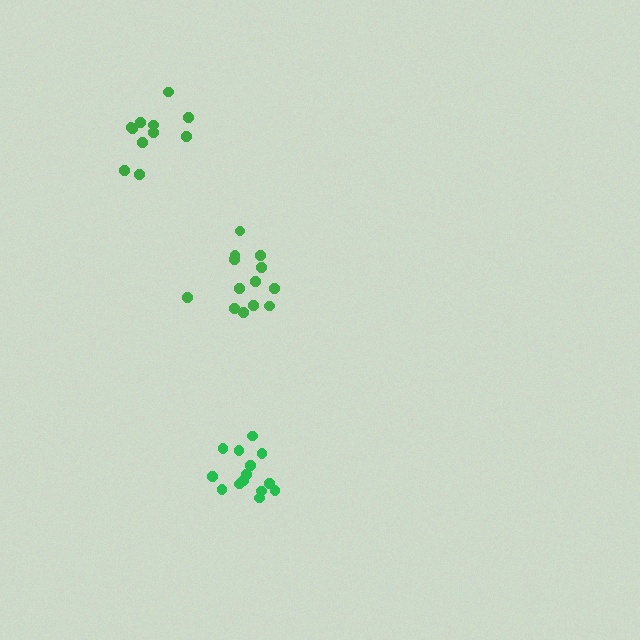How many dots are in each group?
Group 1: 14 dots, Group 2: 11 dots, Group 3: 13 dots (38 total).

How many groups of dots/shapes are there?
There are 3 groups.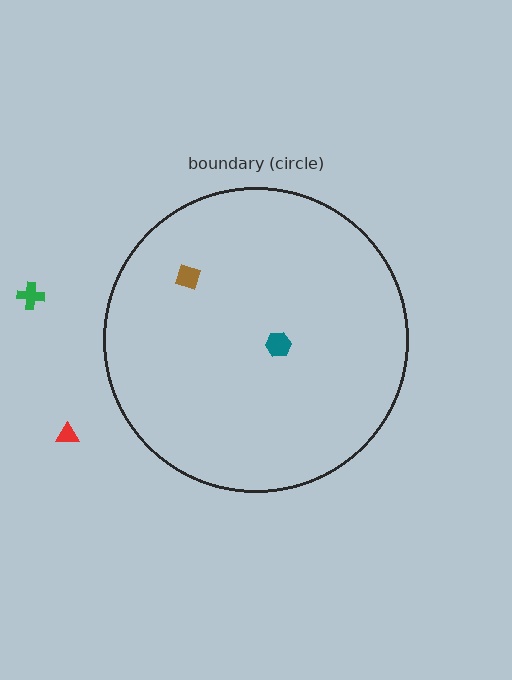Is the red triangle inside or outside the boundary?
Outside.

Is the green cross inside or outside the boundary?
Outside.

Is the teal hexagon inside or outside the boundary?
Inside.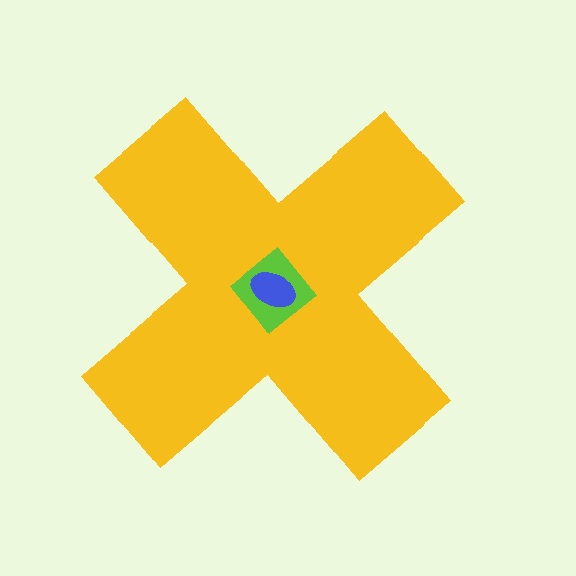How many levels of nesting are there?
3.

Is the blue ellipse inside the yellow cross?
Yes.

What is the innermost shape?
The blue ellipse.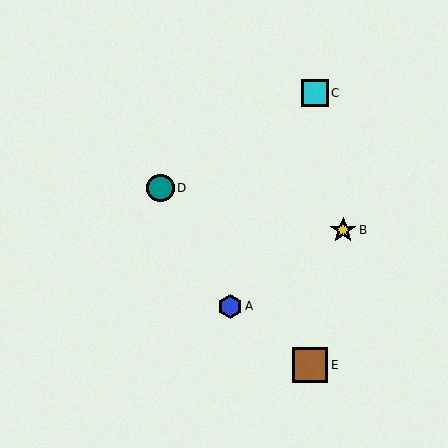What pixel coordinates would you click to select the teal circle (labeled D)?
Click at (160, 188) to select the teal circle D.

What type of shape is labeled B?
Shape B is a yellow star.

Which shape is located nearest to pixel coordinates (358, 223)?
The yellow star (labeled B) at (343, 230) is nearest to that location.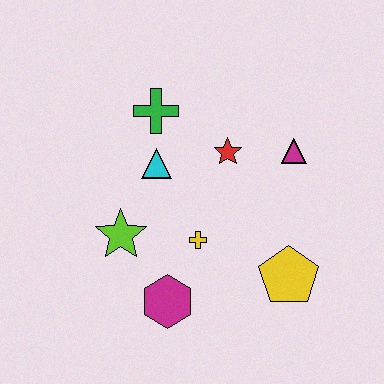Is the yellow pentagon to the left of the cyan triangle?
No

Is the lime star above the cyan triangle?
No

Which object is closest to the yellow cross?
The magenta hexagon is closest to the yellow cross.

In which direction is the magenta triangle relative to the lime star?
The magenta triangle is to the right of the lime star.